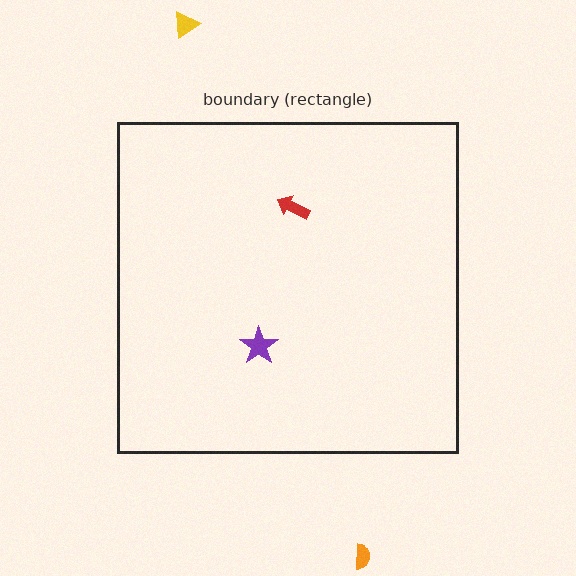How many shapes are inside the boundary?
2 inside, 2 outside.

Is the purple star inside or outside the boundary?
Inside.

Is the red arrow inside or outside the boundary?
Inside.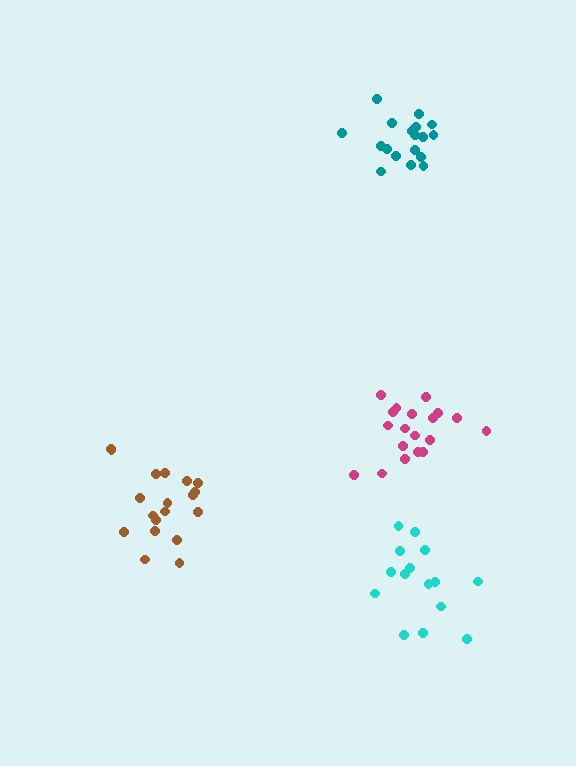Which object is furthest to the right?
The magenta cluster is rightmost.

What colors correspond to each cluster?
The clusters are colored: brown, cyan, magenta, teal.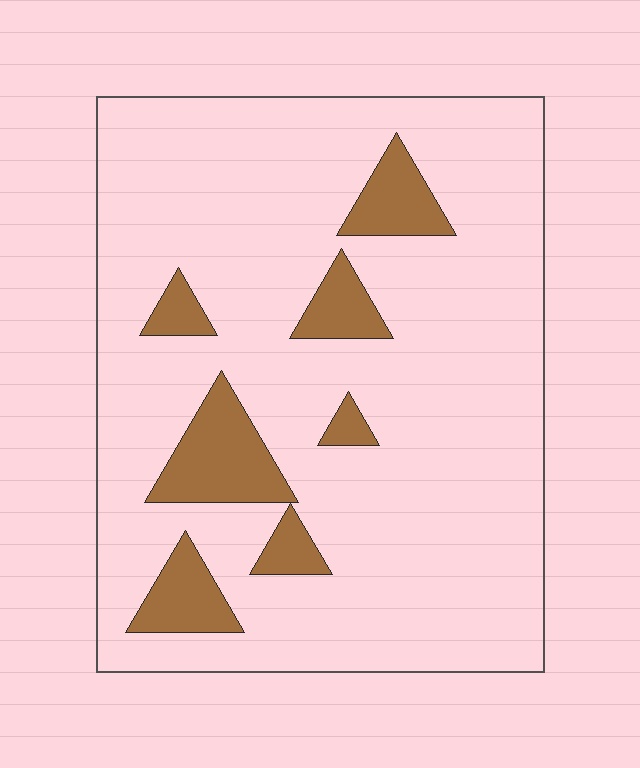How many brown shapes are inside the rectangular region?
7.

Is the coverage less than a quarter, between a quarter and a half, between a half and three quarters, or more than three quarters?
Less than a quarter.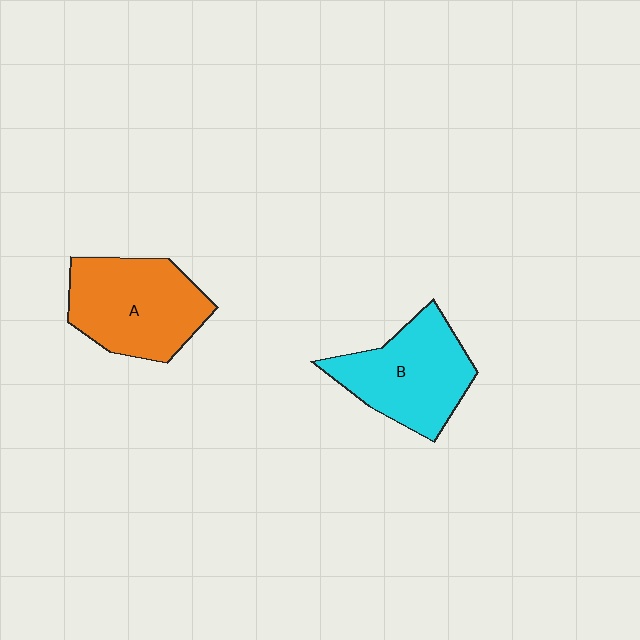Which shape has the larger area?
Shape A (orange).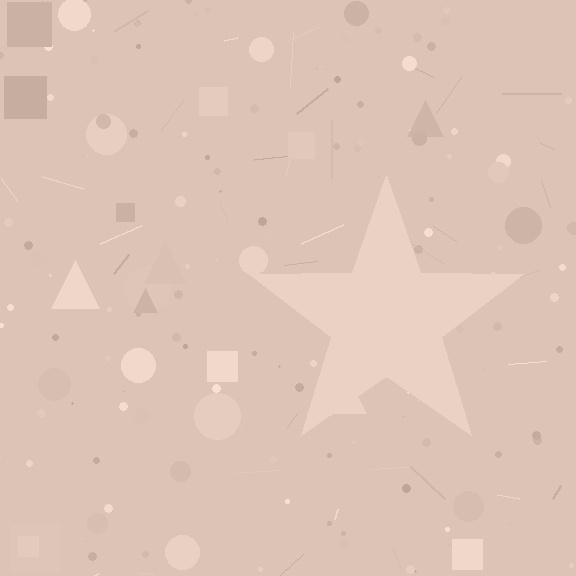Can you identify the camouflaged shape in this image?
The camouflaged shape is a star.